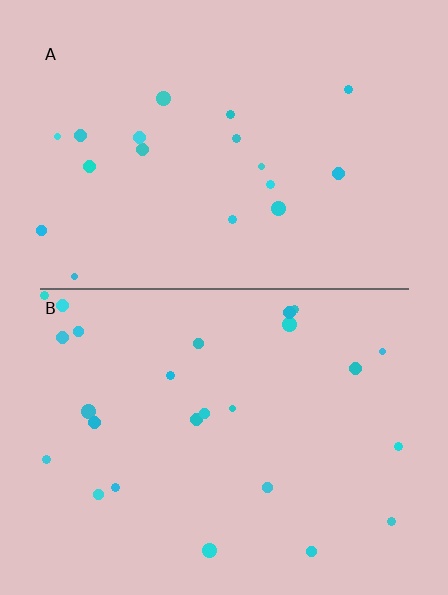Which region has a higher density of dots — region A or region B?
B (the bottom).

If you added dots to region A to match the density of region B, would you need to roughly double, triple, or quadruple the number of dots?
Approximately double.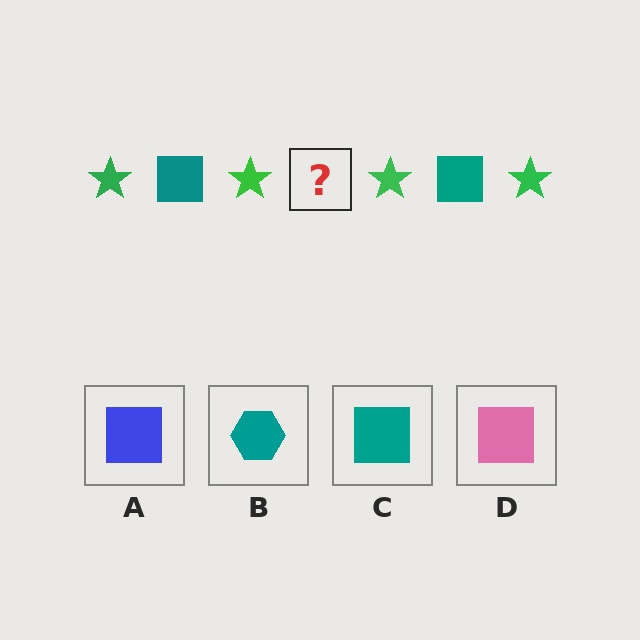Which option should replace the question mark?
Option C.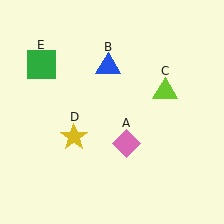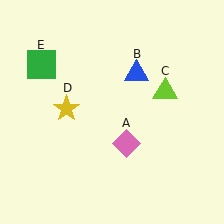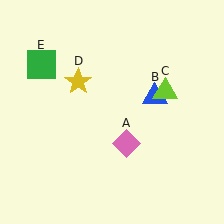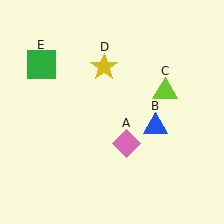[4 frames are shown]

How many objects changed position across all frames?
2 objects changed position: blue triangle (object B), yellow star (object D).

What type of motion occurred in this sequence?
The blue triangle (object B), yellow star (object D) rotated clockwise around the center of the scene.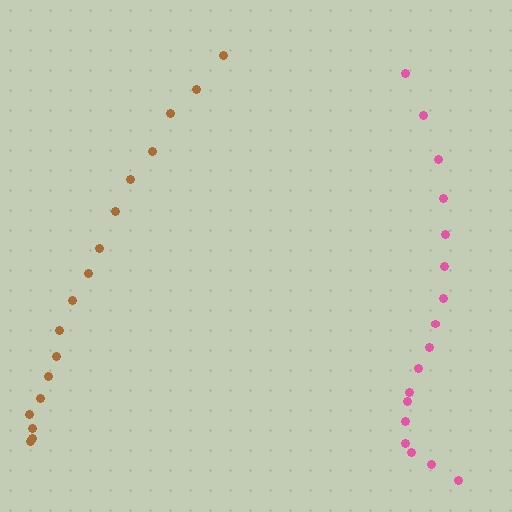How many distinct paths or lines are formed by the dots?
There are 2 distinct paths.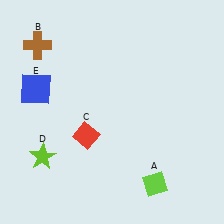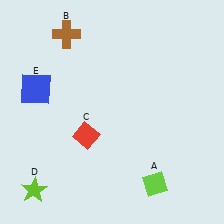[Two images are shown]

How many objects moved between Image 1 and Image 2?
2 objects moved between the two images.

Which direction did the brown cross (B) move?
The brown cross (B) moved right.